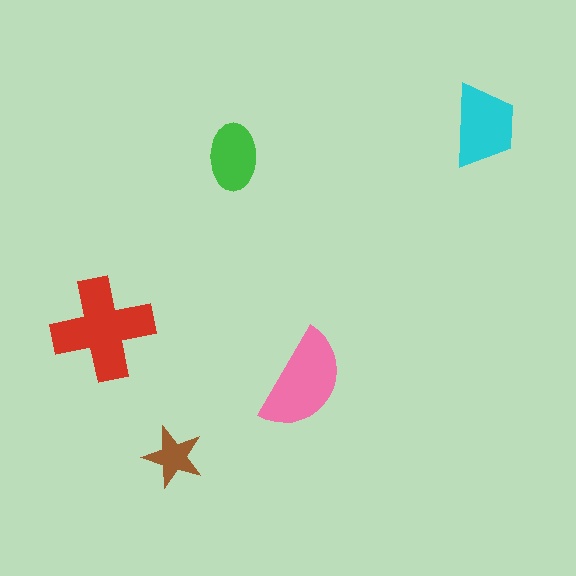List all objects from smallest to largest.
The brown star, the green ellipse, the cyan trapezoid, the pink semicircle, the red cross.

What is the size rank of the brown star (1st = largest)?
5th.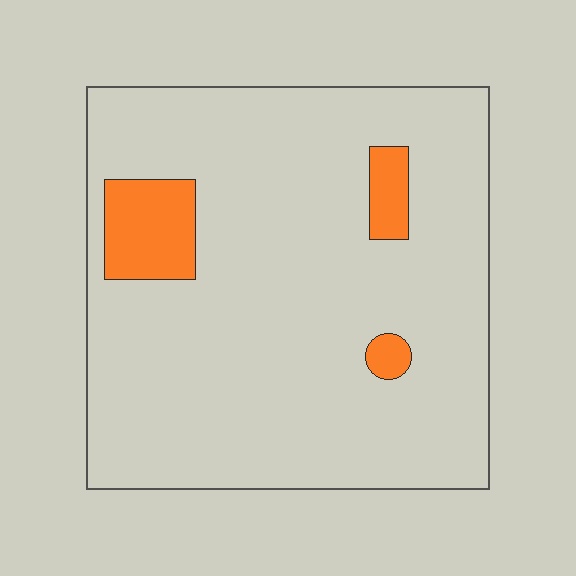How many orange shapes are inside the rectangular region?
3.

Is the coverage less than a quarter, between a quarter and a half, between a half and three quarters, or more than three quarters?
Less than a quarter.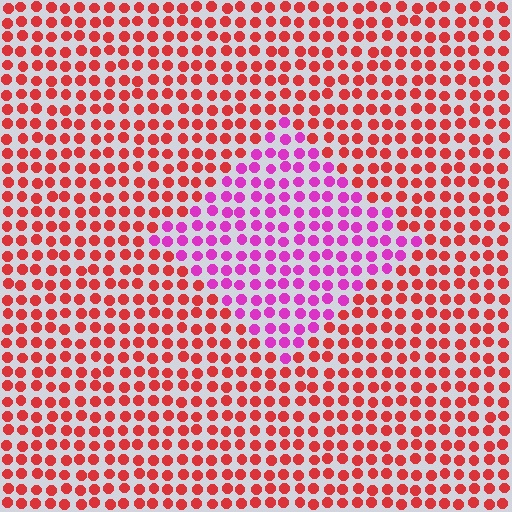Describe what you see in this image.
The image is filled with small red elements in a uniform arrangement. A diamond-shaped region is visible where the elements are tinted to a slightly different hue, forming a subtle color boundary.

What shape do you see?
I see a diamond.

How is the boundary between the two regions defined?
The boundary is defined purely by a slight shift in hue (about 50 degrees). Spacing, size, and orientation are identical on both sides.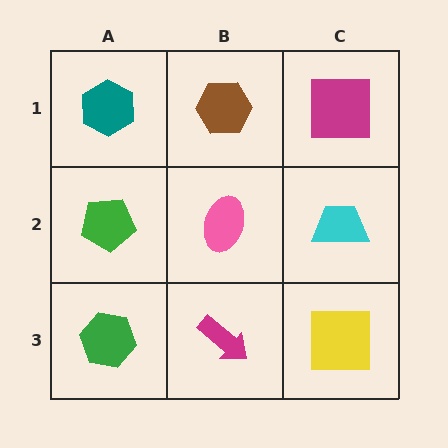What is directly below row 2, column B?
A magenta arrow.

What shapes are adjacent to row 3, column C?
A cyan trapezoid (row 2, column C), a magenta arrow (row 3, column B).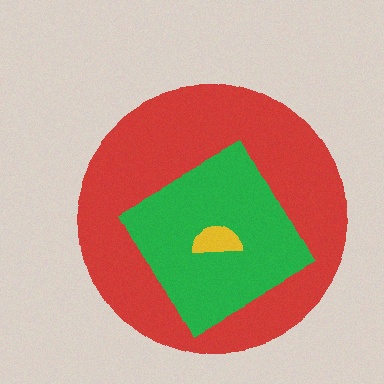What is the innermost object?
The yellow semicircle.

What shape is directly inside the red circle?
The green diamond.